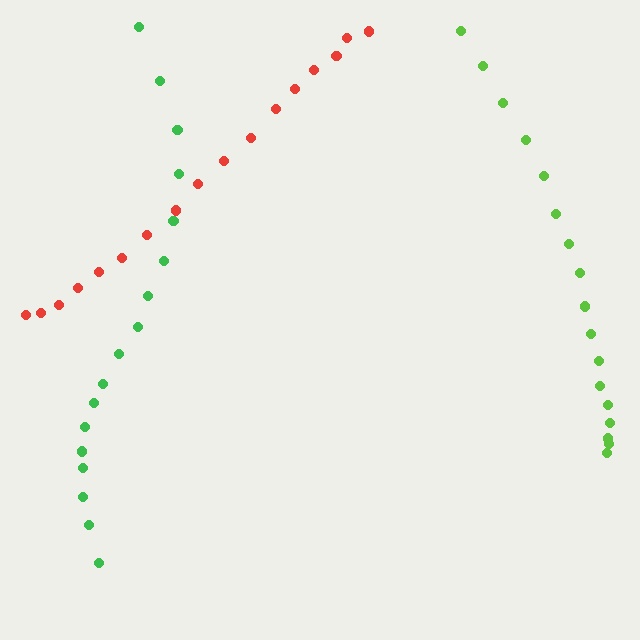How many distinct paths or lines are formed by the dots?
There are 3 distinct paths.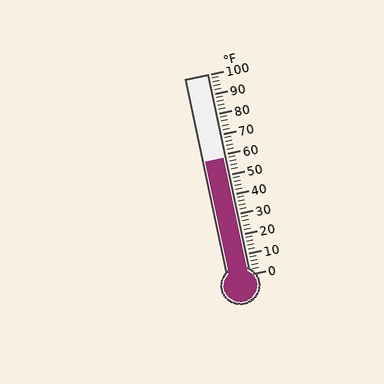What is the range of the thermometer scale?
The thermometer scale ranges from 0°F to 100°F.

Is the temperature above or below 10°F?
The temperature is above 10°F.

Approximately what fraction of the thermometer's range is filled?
The thermometer is filled to approximately 60% of its range.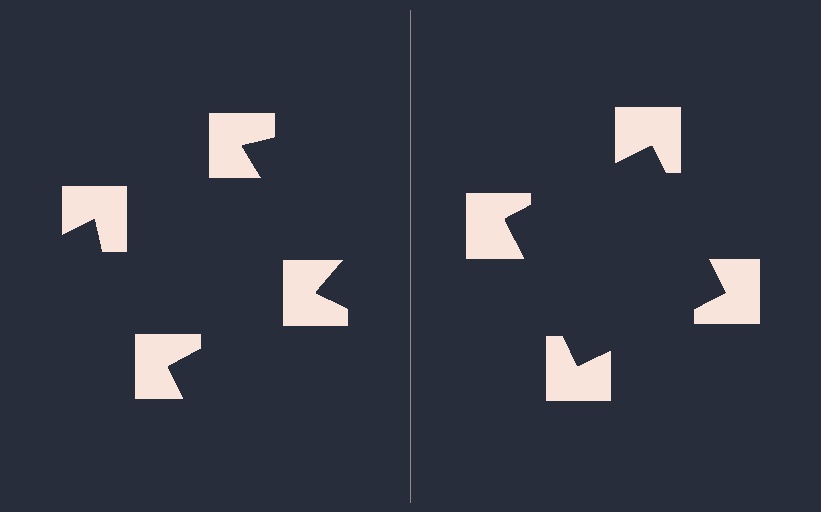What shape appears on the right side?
An illusory square.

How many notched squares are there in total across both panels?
8 — 4 on each side.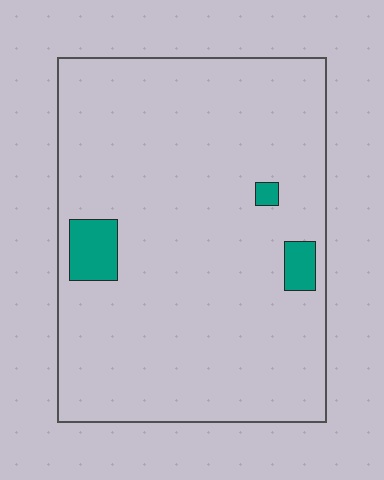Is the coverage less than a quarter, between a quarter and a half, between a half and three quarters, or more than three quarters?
Less than a quarter.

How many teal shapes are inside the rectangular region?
3.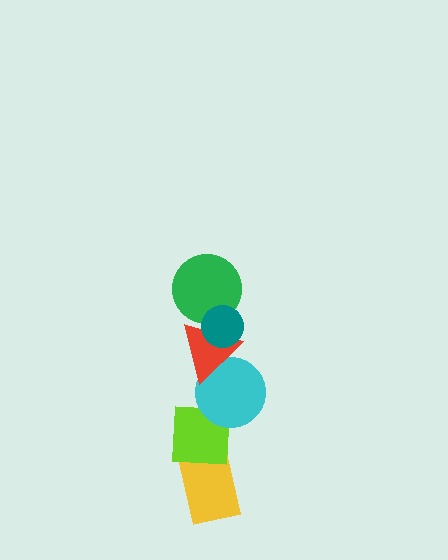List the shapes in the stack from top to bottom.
From top to bottom: the teal circle, the green circle, the red triangle, the cyan circle, the lime square, the yellow rectangle.